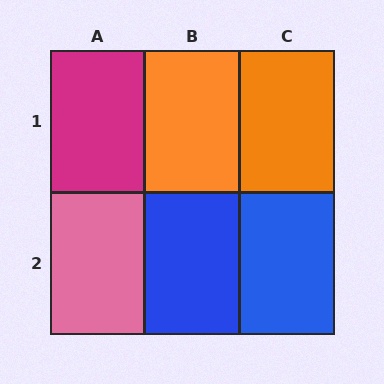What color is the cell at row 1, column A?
Magenta.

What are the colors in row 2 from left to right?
Pink, blue, blue.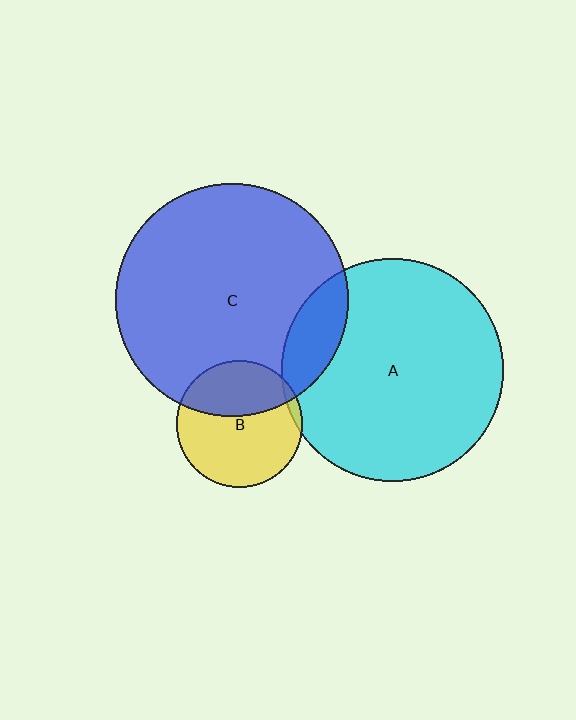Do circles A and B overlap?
Yes.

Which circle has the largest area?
Circle C (blue).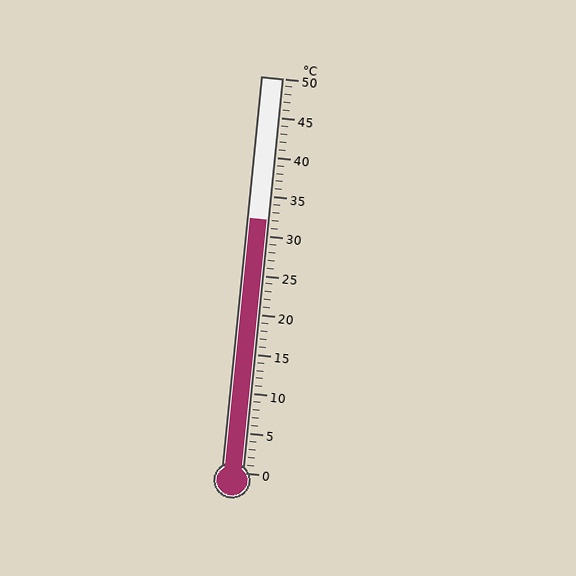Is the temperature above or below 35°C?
The temperature is below 35°C.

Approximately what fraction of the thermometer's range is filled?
The thermometer is filled to approximately 65% of its range.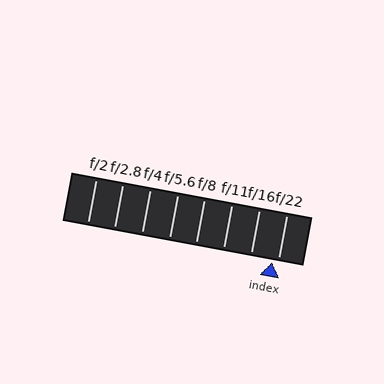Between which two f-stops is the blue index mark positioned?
The index mark is between f/16 and f/22.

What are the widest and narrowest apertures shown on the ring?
The widest aperture shown is f/2 and the narrowest is f/22.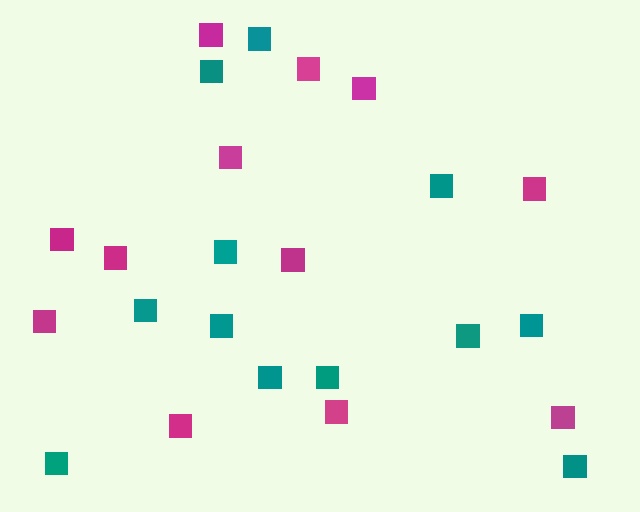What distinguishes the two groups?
There are 2 groups: one group of magenta squares (12) and one group of teal squares (12).